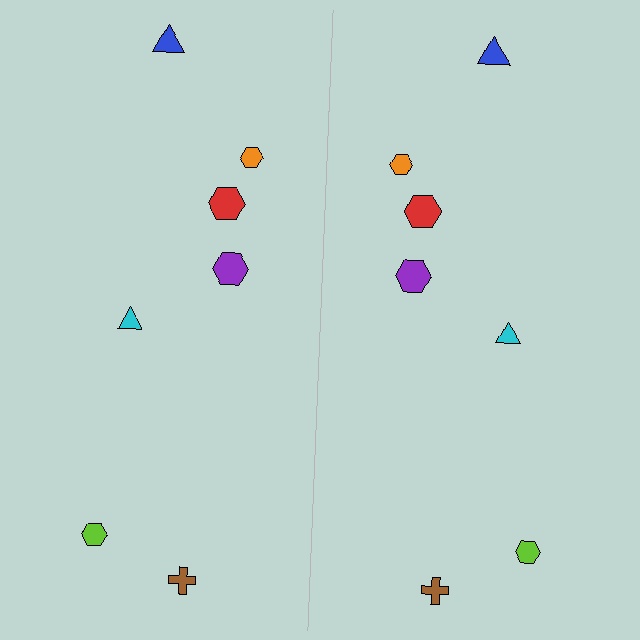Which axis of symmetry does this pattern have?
The pattern has a vertical axis of symmetry running through the center of the image.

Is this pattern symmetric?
Yes, this pattern has bilateral (reflection) symmetry.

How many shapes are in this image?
There are 14 shapes in this image.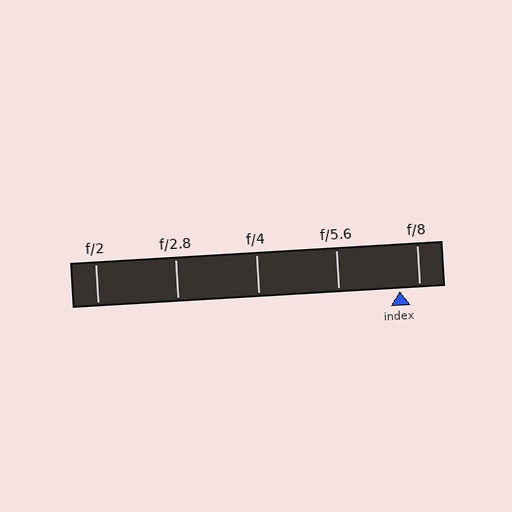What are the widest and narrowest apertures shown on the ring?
The widest aperture shown is f/2 and the narrowest is f/8.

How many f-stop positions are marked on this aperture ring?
There are 5 f-stop positions marked.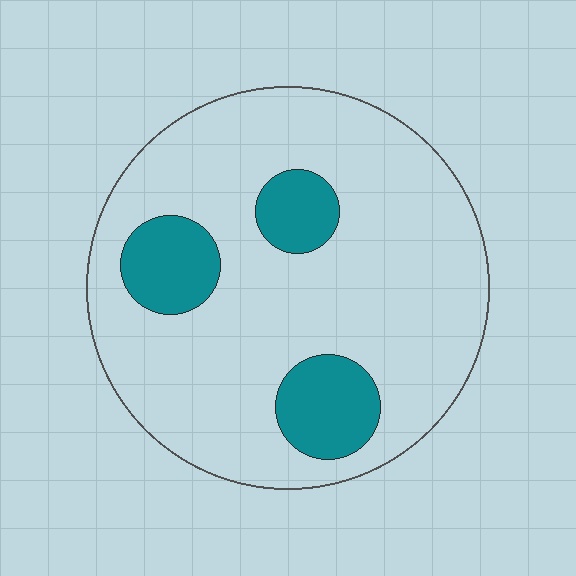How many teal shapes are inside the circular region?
3.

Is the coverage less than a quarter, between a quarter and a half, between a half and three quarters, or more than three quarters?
Less than a quarter.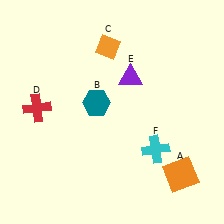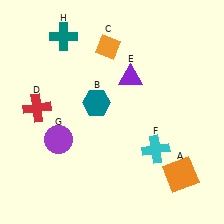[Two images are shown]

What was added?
A purple circle (G), a teal cross (H) were added in Image 2.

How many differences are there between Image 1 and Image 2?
There are 2 differences between the two images.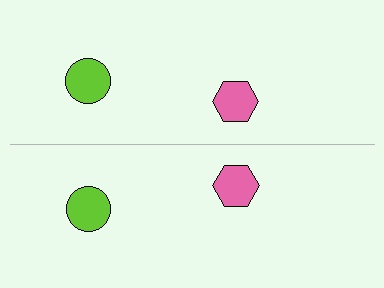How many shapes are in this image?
There are 4 shapes in this image.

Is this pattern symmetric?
Yes, this pattern has bilateral (reflection) symmetry.